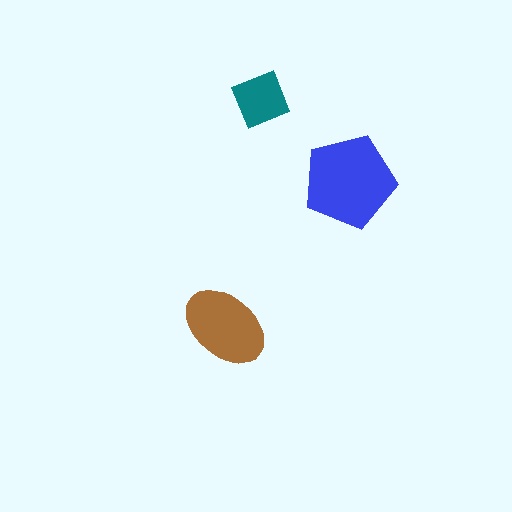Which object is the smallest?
The teal diamond.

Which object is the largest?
The blue pentagon.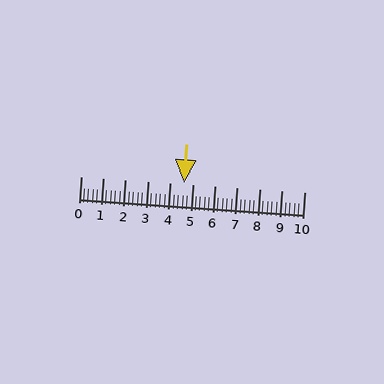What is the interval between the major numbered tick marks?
The major tick marks are spaced 1 units apart.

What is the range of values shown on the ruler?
The ruler shows values from 0 to 10.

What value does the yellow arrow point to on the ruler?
The yellow arrow points to approximately 4.6.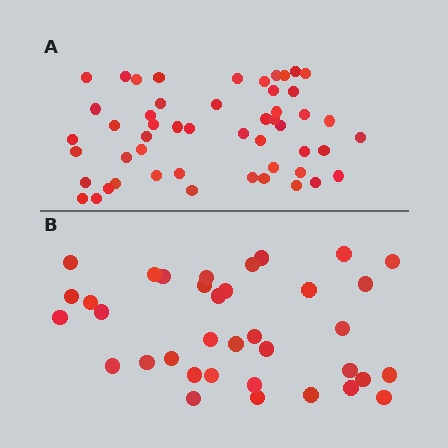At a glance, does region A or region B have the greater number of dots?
Region A (the top region) has more dots.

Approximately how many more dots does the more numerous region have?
Region A has approximately 15 more dots than region B.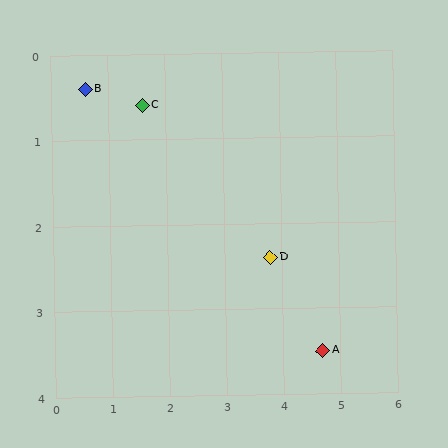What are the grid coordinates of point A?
Point A is at approximately (4.7, 3.5).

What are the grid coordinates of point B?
Point B is at approximately (0.6, 0.4).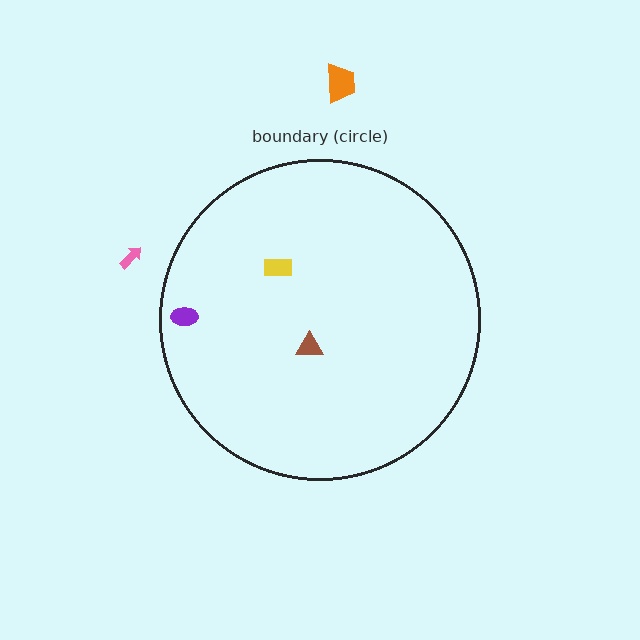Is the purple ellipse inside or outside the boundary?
Inside.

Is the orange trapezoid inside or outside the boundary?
Outside.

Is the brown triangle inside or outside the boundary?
Inside.